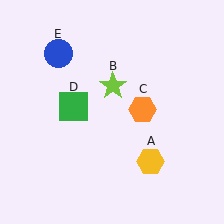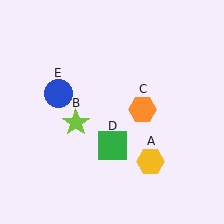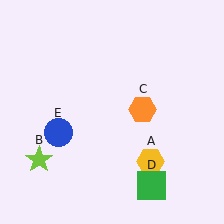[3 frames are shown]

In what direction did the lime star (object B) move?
The lime star (object B) moved down and to the left.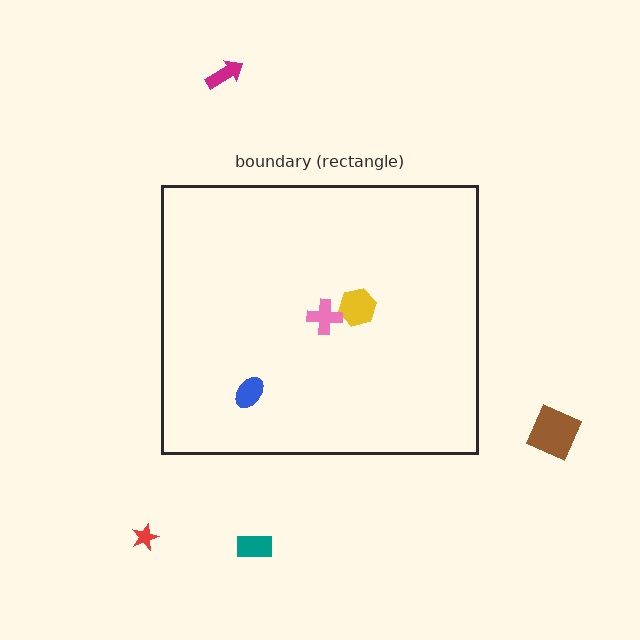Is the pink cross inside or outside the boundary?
Inside.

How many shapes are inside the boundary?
3 inside, 4 outside.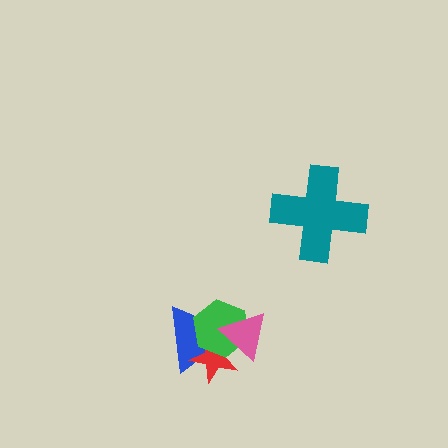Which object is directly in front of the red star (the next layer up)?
The green hexagon is directly in front of the red star.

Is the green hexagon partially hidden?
Yes, it is partially covered by another shape.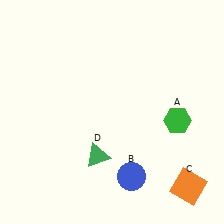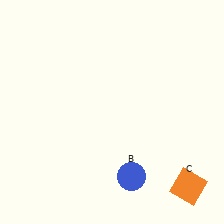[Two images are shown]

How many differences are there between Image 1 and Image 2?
There are 2 differences between the two images.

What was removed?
The green triangle (D), the green hexagon (A) were removed in Image 2.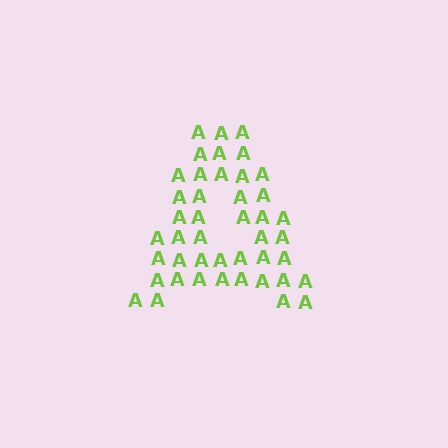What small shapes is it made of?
It is made of small letter A's.